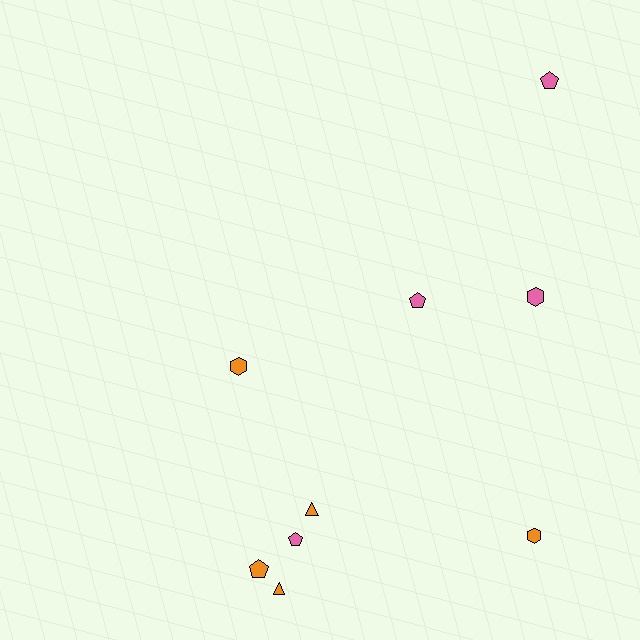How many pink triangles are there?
There are no pink triangles.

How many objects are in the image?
There are 9 objects.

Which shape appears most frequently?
Pentagon, with 4 objects.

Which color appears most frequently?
Orange, with 5 objects.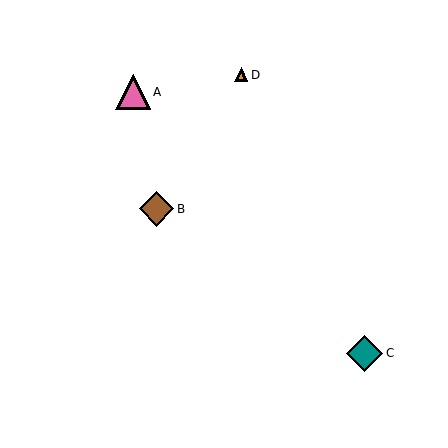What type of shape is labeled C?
Shape C is a teal diamond.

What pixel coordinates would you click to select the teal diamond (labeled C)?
Click at (365, 353) to select the teal diamond C.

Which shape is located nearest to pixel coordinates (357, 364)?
The teal diamond (labeled C) at (365, 353) is nearest to that location.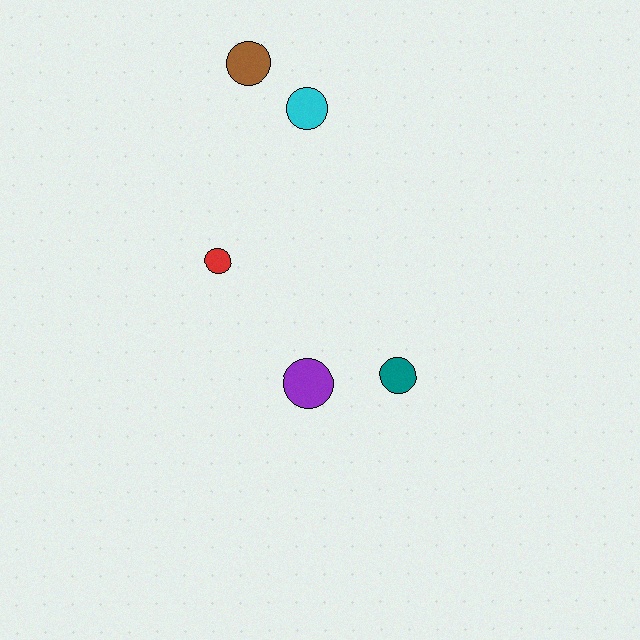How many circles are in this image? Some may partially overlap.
There are 5 circles.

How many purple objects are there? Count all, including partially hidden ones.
There is 1 purple object.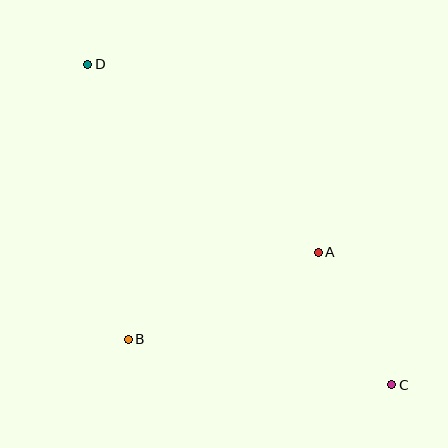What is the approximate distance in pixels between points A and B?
The distance between A and B is approximately 209 pixels.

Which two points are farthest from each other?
Points C and D are farthest from each other.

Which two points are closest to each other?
Points A and C are closest to each other.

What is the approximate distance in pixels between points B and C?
The distance between B and C is approximately 267 pixels.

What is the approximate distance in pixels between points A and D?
The distance between A and D is approximately 297 pixels.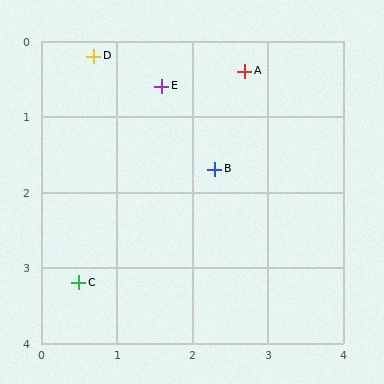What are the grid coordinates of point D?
Point D is at approximately (0.7, 0.2).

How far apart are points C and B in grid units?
Points C and B are about 2.3 grid units apart.